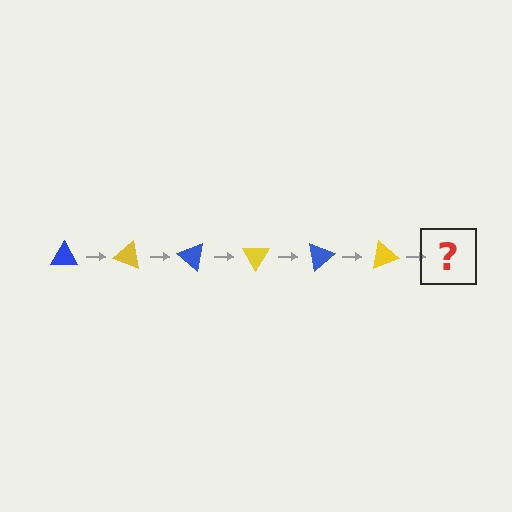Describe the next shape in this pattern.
It should be a blue triangle, rotated 120 degrees from the start.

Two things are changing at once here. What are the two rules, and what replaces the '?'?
The two rules are that it rotates 20 degrees each step and the color cycles through blue and yellow. The '?' should be a blue triangle, rotated 120 degrees from the start.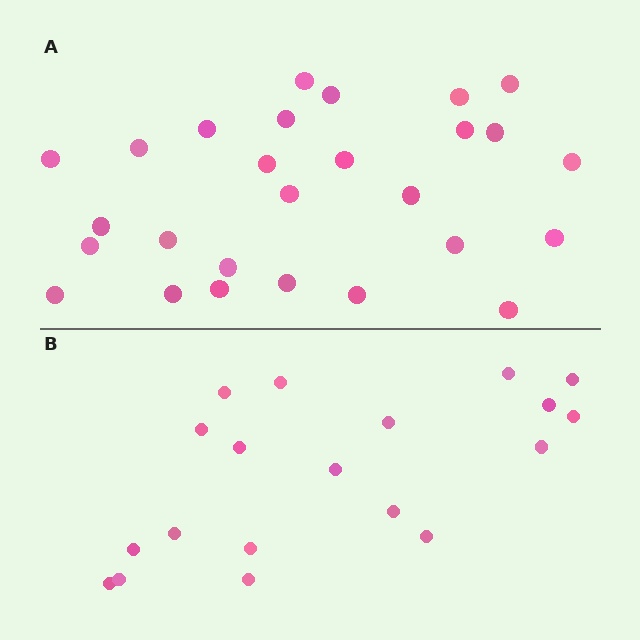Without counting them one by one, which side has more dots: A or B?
Region A (the top region) has more dots.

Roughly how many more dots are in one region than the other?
Region A has roughly 8 or so more dots than region B.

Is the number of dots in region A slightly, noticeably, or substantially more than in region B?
Region A has noticeably more, but not dramatically so. The ratio is roughly 1.4 to 1.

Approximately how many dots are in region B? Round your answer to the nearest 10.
About 20 dots. (The exact count is 19, which rounds to 20.)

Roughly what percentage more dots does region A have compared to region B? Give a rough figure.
About 40% more.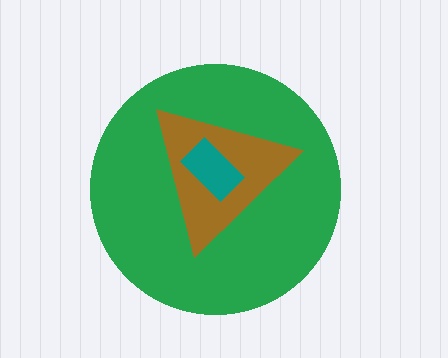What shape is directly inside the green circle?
The brown triangle.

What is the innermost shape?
The teal rectangle.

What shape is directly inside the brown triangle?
The teal rectangle.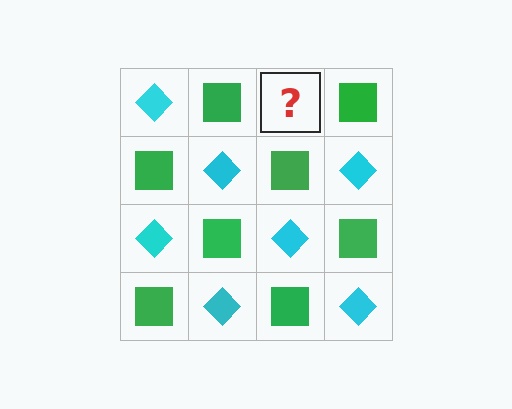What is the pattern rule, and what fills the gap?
The rule is that it alternates cyan diamond and green square in a checkerboard pattern. The gap should be filled with a cyan diamond.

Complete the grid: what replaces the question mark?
The question mark should be replaced with a cyan diamond.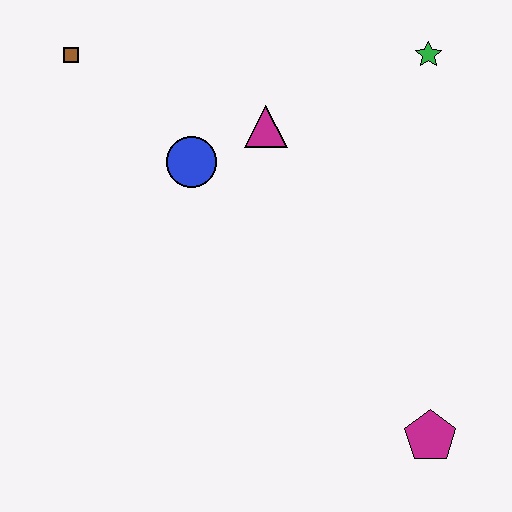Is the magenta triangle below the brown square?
Yes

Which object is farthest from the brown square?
The magenta pentagon is farthest from the brown square.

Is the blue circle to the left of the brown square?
No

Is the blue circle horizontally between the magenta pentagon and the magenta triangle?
No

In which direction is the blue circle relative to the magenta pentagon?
The blue circle is above the magenta pentagon.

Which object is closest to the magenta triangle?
The blue circle is closest to the magenta triangle.